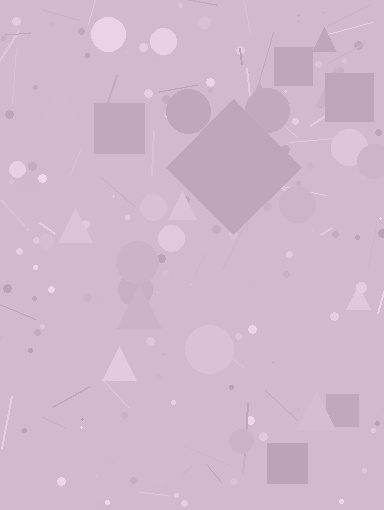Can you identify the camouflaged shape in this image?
The camouflaged shape is a diamond.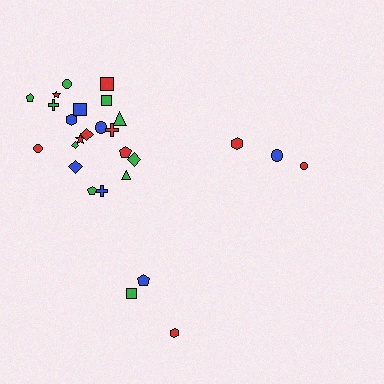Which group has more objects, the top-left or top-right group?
The top-left group.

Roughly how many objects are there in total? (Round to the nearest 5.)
Roughly 30 objects in total.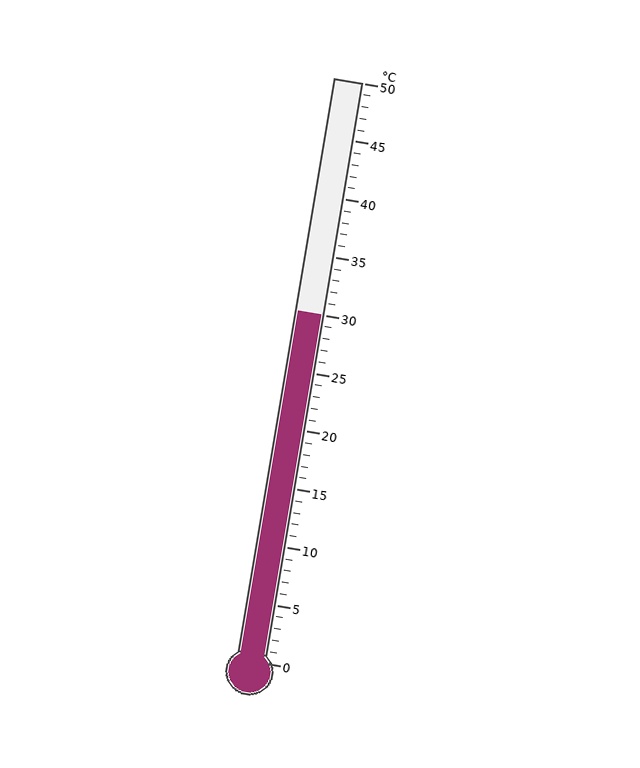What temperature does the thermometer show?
The thermometer shows approximately 30°C.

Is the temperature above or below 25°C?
The temperature is above 25°C.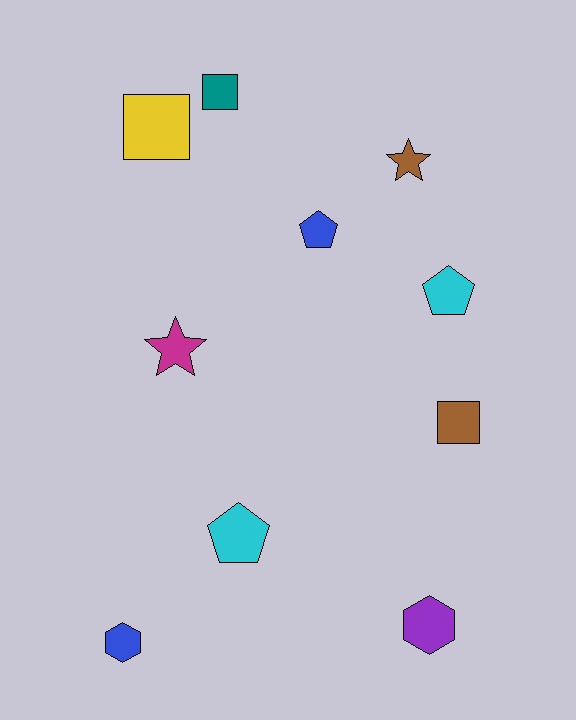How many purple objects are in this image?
There is 1 purple object.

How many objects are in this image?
There are 10 objects.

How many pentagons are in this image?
There are 3 pentagons.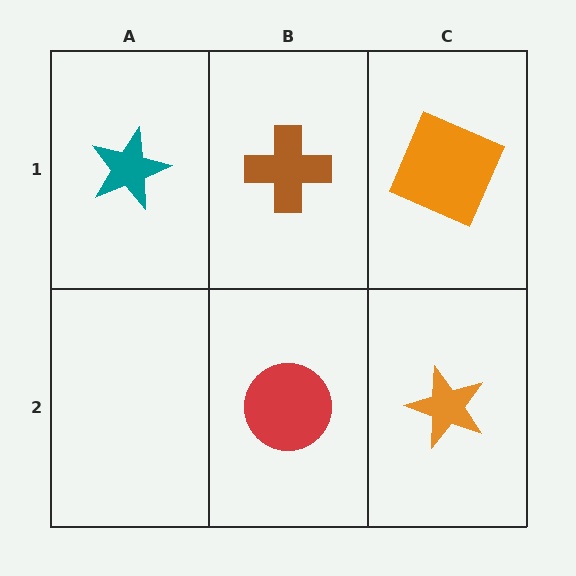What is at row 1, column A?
A teal star.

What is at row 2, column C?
An orange star.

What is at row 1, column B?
A brown cross.